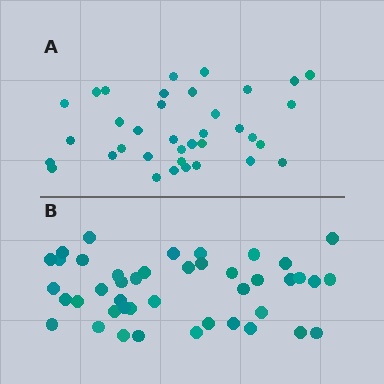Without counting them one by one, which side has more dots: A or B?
Region B (the bottom region) has more dots.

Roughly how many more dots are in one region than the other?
Region B has roughly 8 or so more dots than region A.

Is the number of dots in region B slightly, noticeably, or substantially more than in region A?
Region B has only slightly more — the two regions are fairly close. The ratio is roughly 1.2 to 1.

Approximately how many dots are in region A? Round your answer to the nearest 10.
About 40 dots. (The exact count is 36, which rounds to 40.)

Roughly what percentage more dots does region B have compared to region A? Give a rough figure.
About 20% more.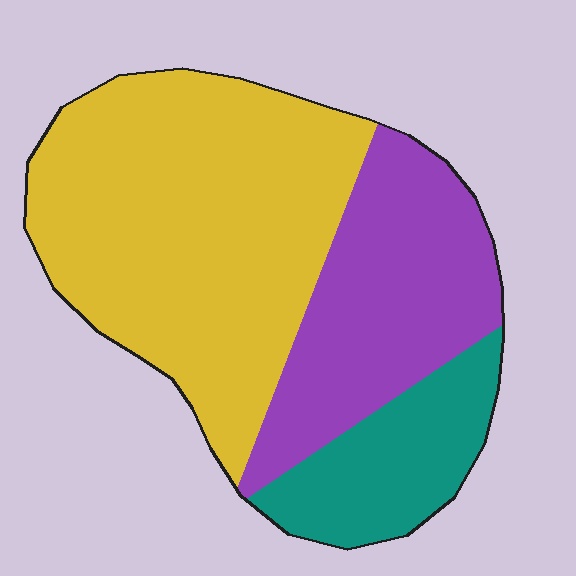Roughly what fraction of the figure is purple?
Purple covers about 30% of the figure.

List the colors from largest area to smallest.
From largest to smallest: yellow, purple, teal.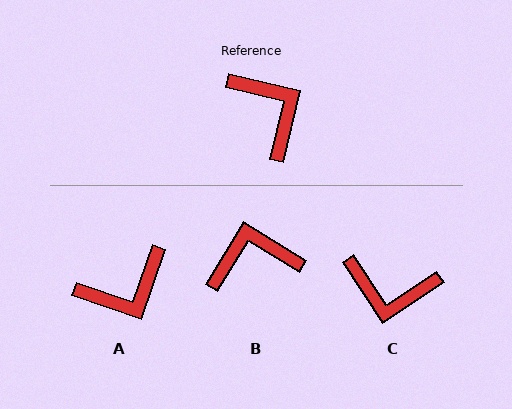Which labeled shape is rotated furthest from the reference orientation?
C, about 133 degrees away.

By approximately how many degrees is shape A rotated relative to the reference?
Approximately 95 degrees clockwise.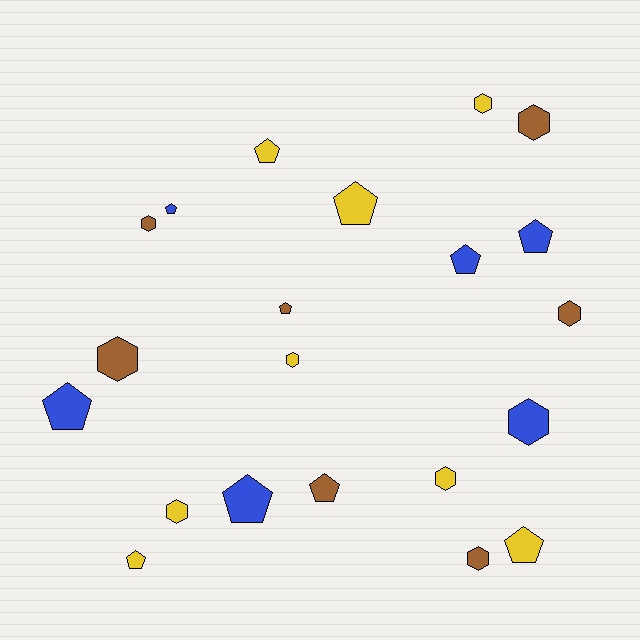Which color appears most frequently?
Yellow, with 8 objects.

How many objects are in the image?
There are 21 objects.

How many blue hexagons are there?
There is 1 blue hexagon.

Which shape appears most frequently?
Pentagon, with 11 objects.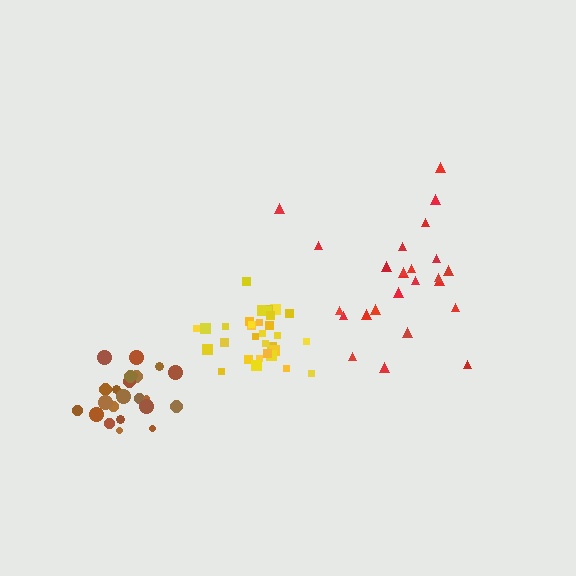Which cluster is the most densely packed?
Yellow.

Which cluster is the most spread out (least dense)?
Red.